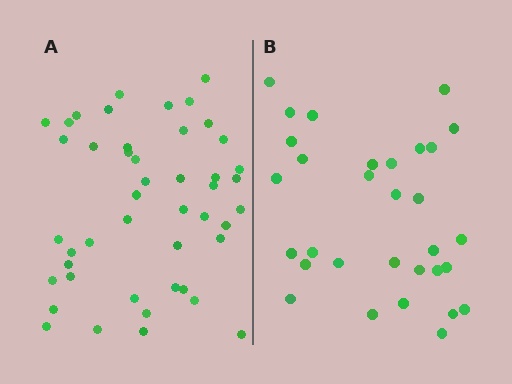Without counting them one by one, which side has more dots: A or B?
Region A (the left region) has more dots.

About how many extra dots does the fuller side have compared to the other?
Region A has approximately 15 more dots than region B.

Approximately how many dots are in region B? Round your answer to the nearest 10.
About 30 dots. (The exact count is 31, which rounds to 30.)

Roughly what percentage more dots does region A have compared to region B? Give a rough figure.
About 50% more.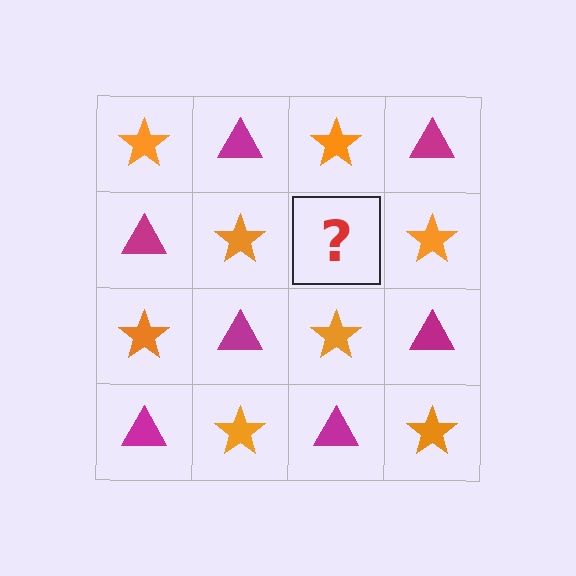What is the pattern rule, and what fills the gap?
The rule is that it alternates orange star and magenta triangle in a checkerboard pattern. The gap should be filled with a magenta triangle.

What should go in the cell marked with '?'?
The missing cell should contain a magenta triangle.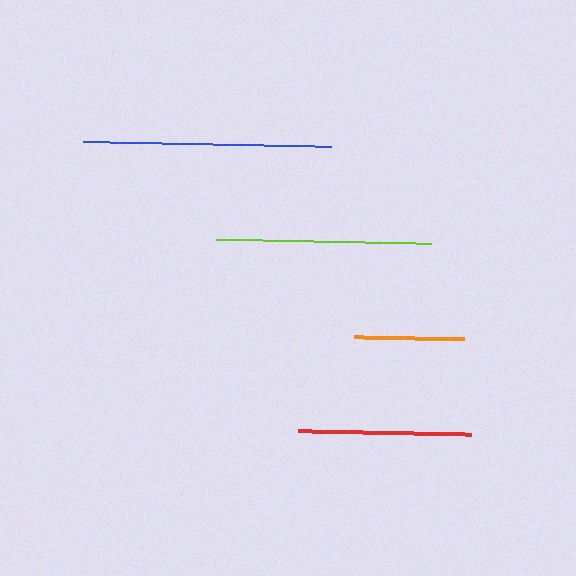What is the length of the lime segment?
The lime segment is approximately 214 pixels long.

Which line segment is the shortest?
The orange line is the shortest at approximately 110 pixels.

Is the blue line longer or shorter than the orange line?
The blue line is longer than the orange line.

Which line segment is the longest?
The blue line is the longest at approximately 249 pixels.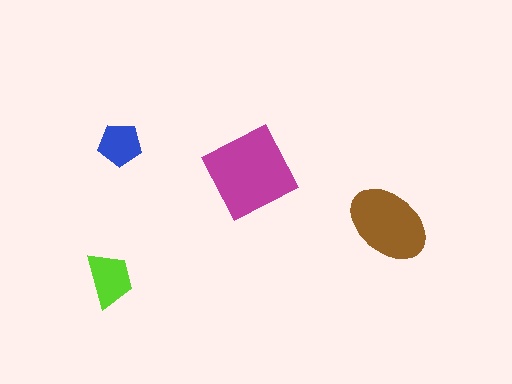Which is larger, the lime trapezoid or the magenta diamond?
The magenta diamond.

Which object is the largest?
The magenta diamond.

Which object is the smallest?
The blue pentagon.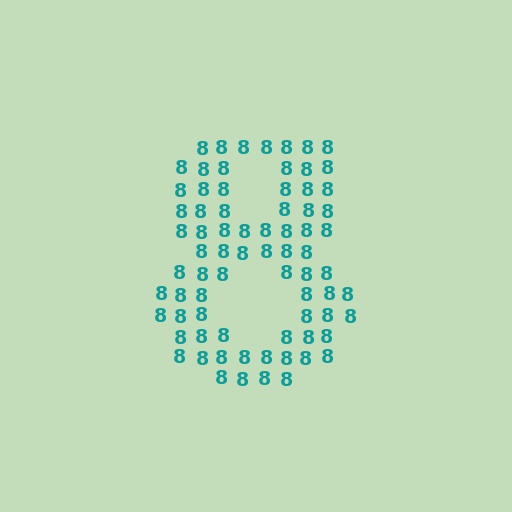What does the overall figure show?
The overall figure shows the digit 8.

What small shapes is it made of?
It is made of small digit 8's.